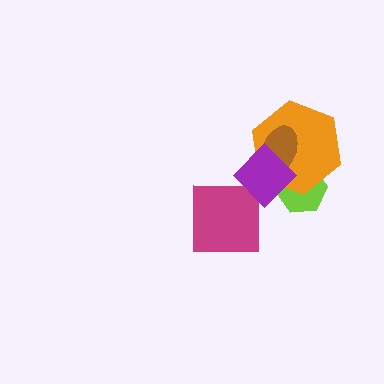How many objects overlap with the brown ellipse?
3 objects overlap with the brown ellipse.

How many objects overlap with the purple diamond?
4 objects overlap with the purple diamond.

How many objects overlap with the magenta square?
1 object overlaps with the magenta square.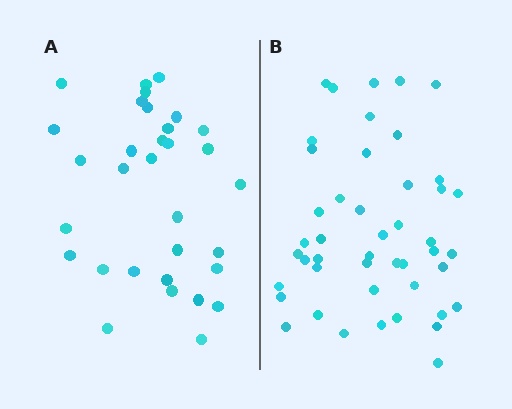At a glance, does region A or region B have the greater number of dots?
Region B (the right region) has more dots.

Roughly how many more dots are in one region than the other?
Region B has approximately 15 more dots than region A.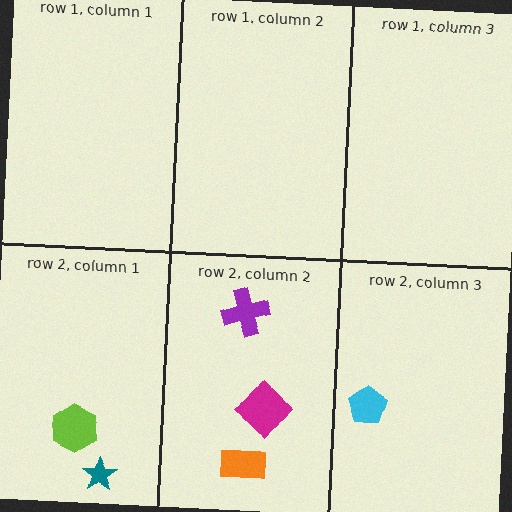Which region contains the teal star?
The row 2, column 1 region.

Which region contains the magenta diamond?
The row 2, column 2 region.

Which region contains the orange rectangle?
The row 2, column 2 region.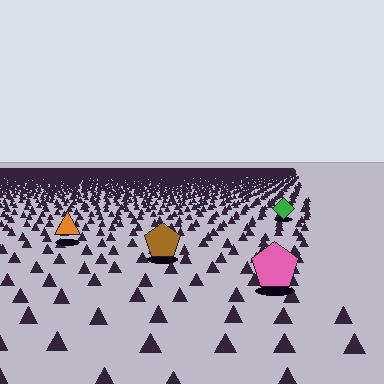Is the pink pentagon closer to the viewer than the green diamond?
Yes. The pink pentagon is closer — you can tell from the texture gradient: the ground texture is coarser near it.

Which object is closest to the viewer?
The pink pentagon is closest. The texture marks near it are larger and more spread out.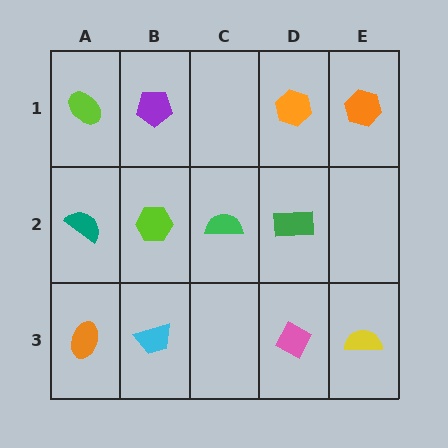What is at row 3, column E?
A yellow semicircle.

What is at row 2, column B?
A lime hexagon.